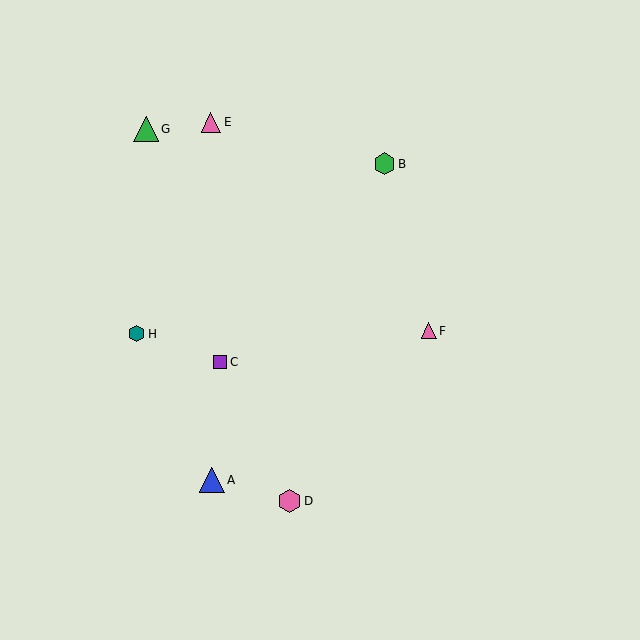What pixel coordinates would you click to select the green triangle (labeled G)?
Click at (146, 129) to select the green triangle G.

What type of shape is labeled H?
Shape H is a teal hexagon.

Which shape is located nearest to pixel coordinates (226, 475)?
The blue triangle (labeled A) at (212, 480) is nearest to that location.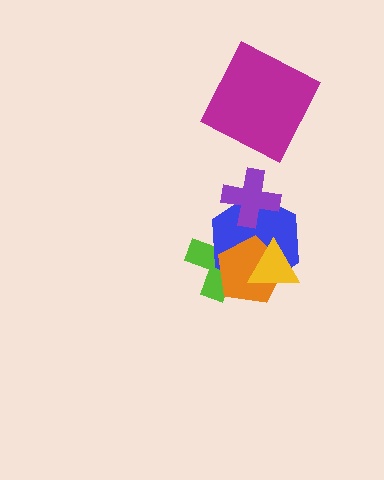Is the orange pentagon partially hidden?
Yes, it is partially covered by another shape.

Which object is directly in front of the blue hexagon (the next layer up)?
The orange pentagon is directly in front of the blue hexagon.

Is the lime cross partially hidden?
Yes, it is partially covered by another shape.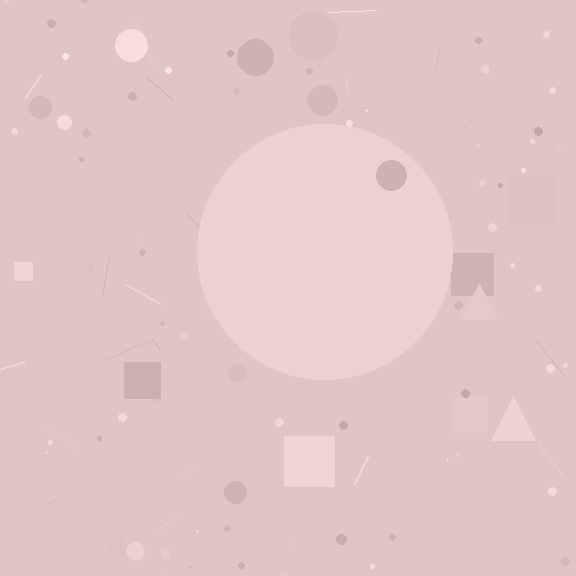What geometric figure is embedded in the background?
A circle is embedded in the background.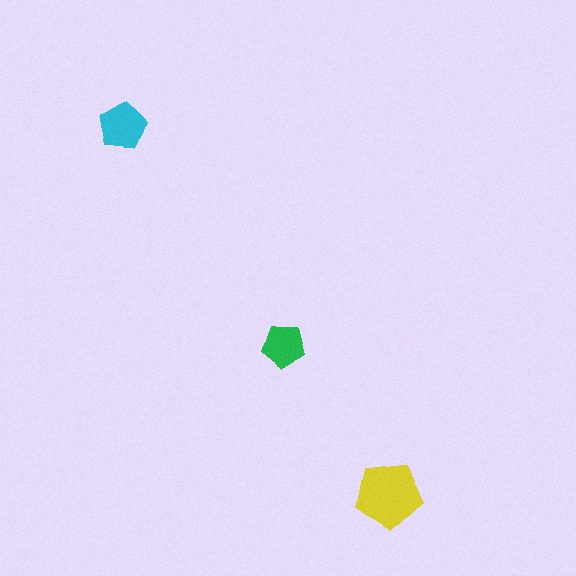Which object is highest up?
The cyan pentagon is topmost.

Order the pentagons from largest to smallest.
the yellow one, the cyan one, the green one.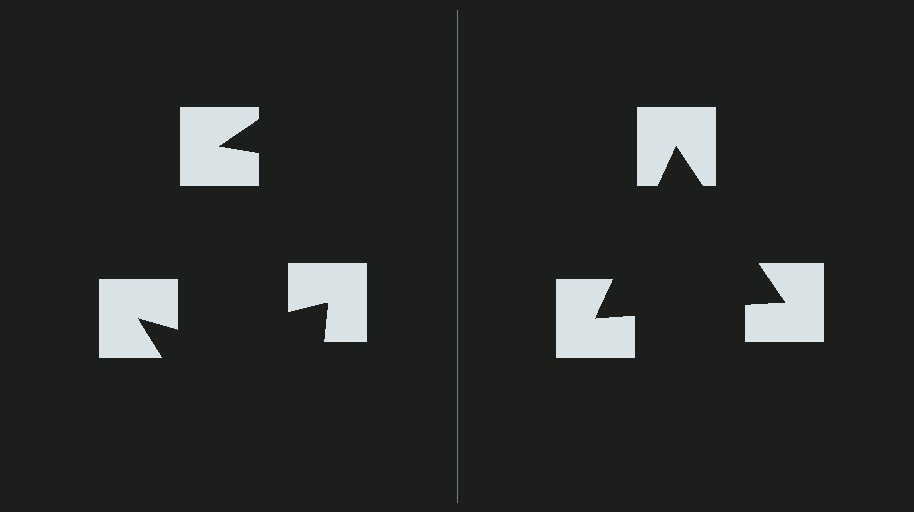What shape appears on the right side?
An illusory triangle.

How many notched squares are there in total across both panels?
6 — 3 on each side.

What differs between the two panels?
The notched squares are positioned identically on both sides; only the wedge orientations differ. On the right they align to a triangle; on the left they are misaligned.